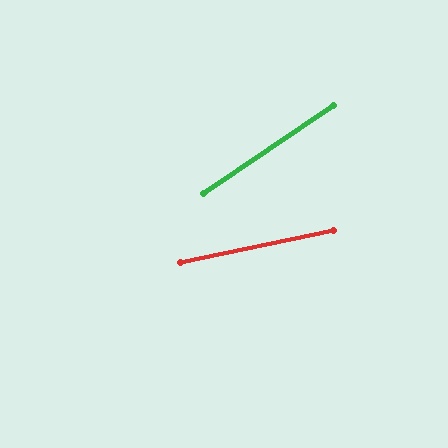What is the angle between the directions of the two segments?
Approximately 22 degrees.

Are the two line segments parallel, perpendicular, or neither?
Neither parallel nor perpendicular — they differ by about 22°.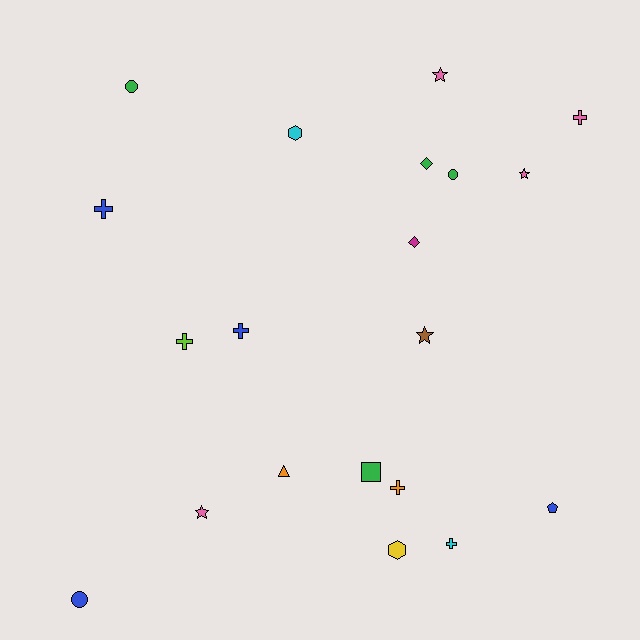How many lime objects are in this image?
There is 1 lime object.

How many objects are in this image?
There are 20 objects.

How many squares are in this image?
There is 1 square.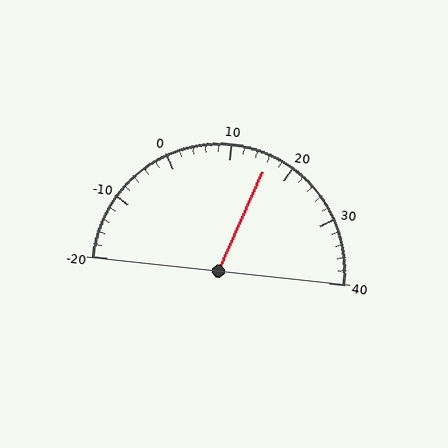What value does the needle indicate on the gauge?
The needle indicates approximately 16.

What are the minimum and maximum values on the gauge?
The gauge ranges from -20 to 40.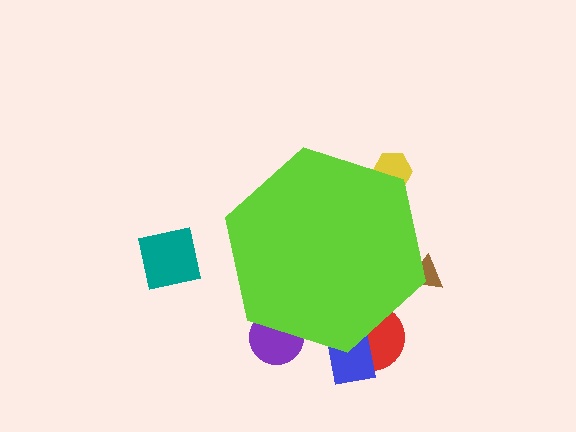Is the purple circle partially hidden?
Yes, the purple circle is partially hidden behind the lime hexagon.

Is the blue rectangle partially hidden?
Yes, the blue rectangle is partially hidden behind the lime hexagon.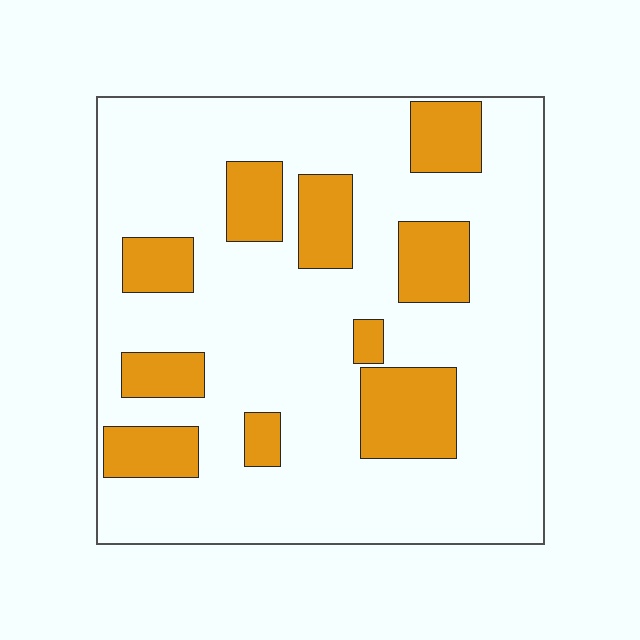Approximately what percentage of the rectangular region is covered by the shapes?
Approximately 25%.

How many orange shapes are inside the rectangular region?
10.